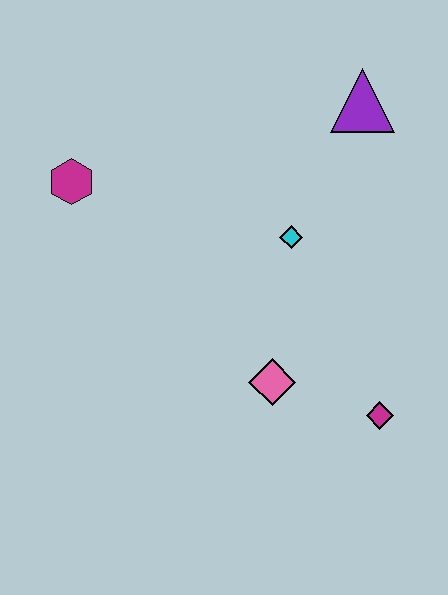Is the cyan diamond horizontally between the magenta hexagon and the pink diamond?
No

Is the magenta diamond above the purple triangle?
No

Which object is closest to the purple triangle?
The cyan diamond is closest to the purple triangle.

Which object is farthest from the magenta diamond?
The magenta hexagon is farthest from the magenta diamond.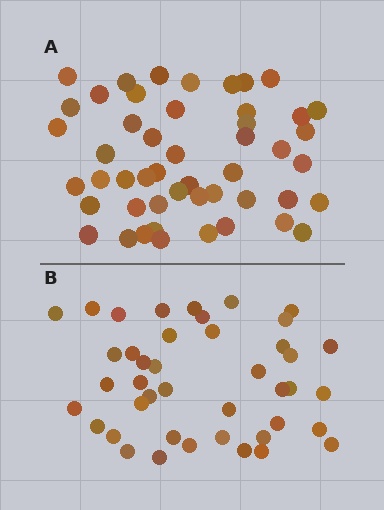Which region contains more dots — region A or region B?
Region A (the top region) has more dots.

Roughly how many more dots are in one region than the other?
Region A has roughly 8 or so more dots than region B.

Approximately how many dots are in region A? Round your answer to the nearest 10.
About 50 dots. (The exact count is 49, which rounds to 50.)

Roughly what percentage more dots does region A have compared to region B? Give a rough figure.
About 15% more.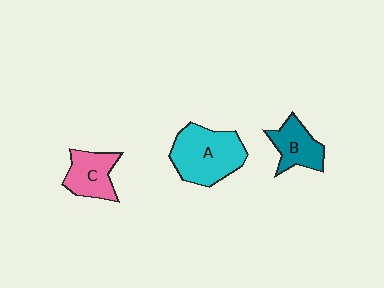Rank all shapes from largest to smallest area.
From largest to smallest: A (cyan), C (pink), B (teal).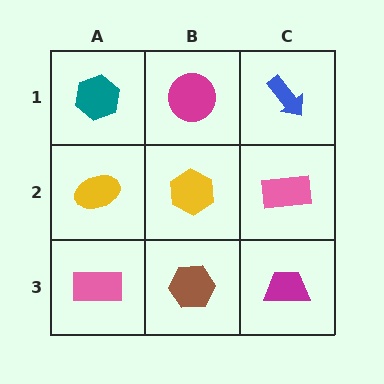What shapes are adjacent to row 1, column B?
A yellow hexagon (row 2, column B), a teal hexagon (row 1, column A), a blue arrow (row 1, column C).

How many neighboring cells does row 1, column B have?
3.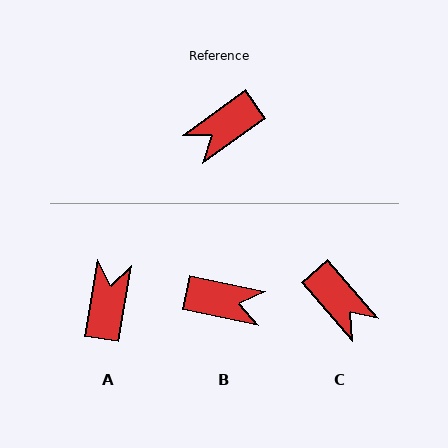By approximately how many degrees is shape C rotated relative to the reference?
Approximately 95 degrees counter-clockwise.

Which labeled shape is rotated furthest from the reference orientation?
A, about 135 degrees away.